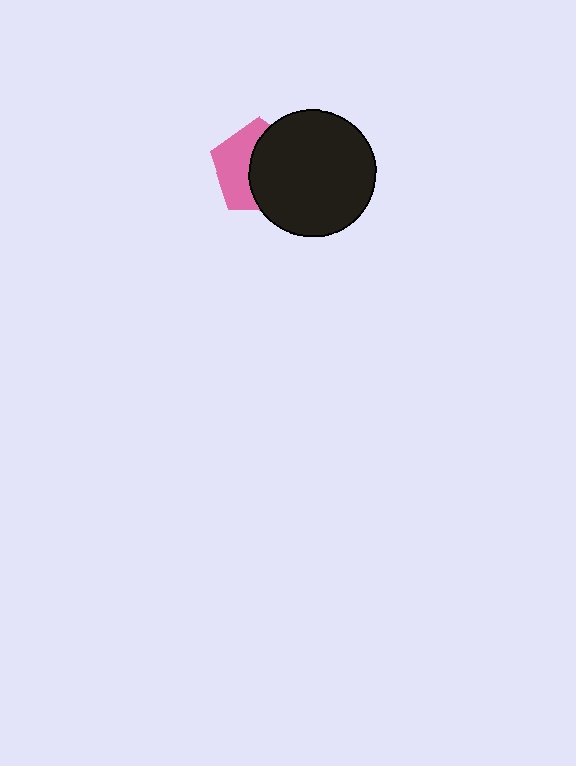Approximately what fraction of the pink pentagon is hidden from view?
Roughly 56% of the pink pentagon is hidden behind the black circle.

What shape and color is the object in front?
The object in front is a black circle.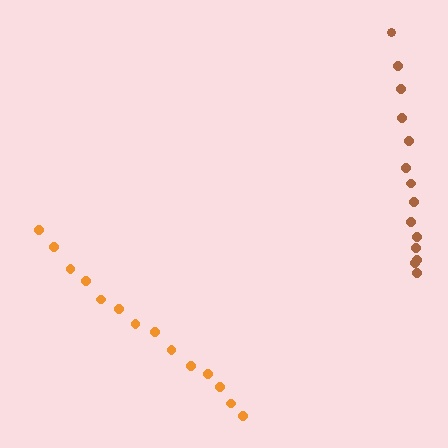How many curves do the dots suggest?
There are 2 distinct paths.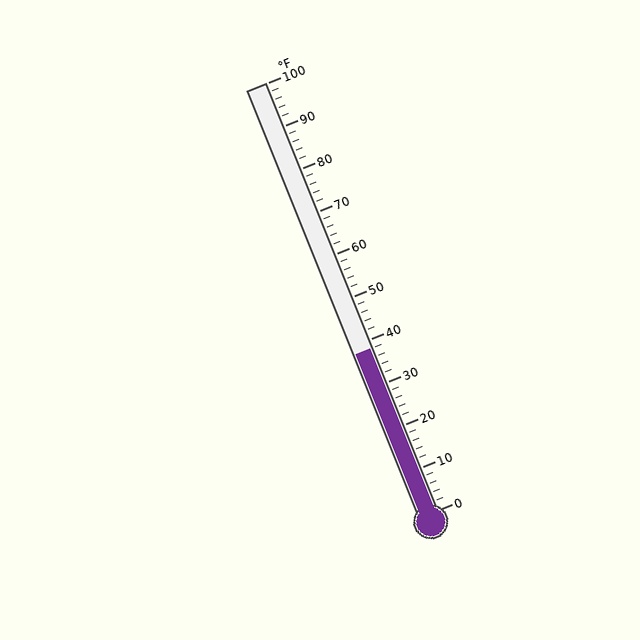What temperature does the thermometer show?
The thermometer shows approximately 38°F.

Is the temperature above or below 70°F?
The temperature is below 70°F.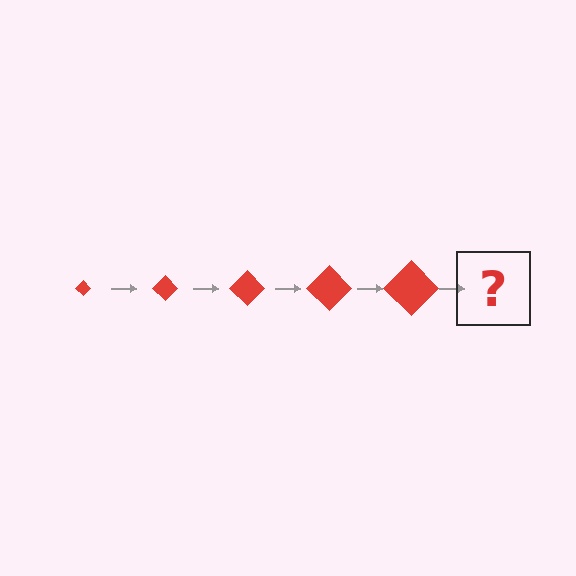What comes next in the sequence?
The next element should be a red diamond, larger than the previous one.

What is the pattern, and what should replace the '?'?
The pattern is that the diamond gets progressively larger each step. The '?' should be a red diamond, larger than the previous one.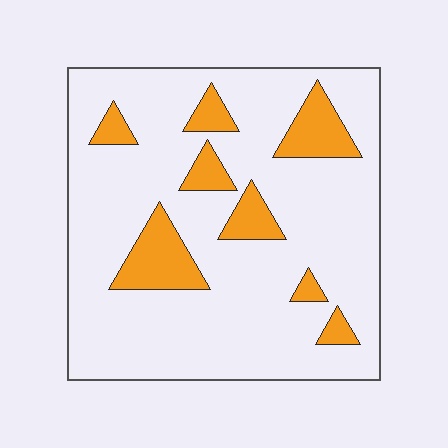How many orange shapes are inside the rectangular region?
8.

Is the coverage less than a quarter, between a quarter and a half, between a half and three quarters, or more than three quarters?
Less than a quarter.